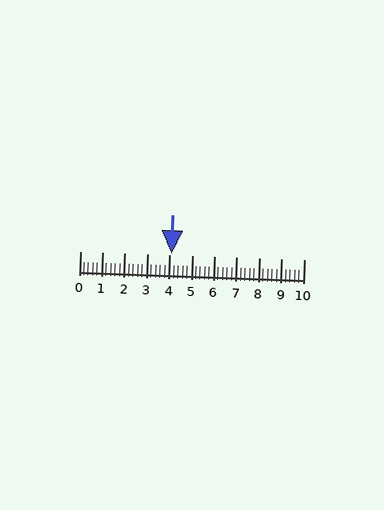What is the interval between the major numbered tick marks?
The major tick marks are spaced 1 units apart.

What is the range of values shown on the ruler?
The ruler shows values from 0 to 10.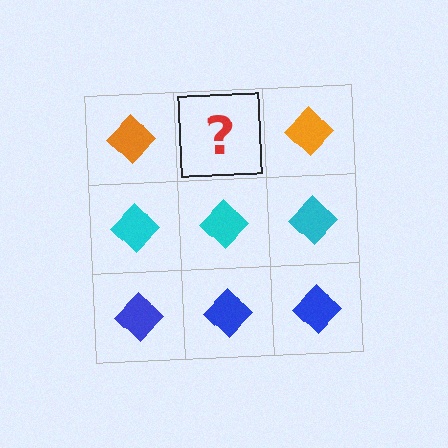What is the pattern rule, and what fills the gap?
The rule is that each row has a consistent color. The gap should be filled with an orange diamond.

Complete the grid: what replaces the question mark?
The question mark should be replaced with an orange diamond.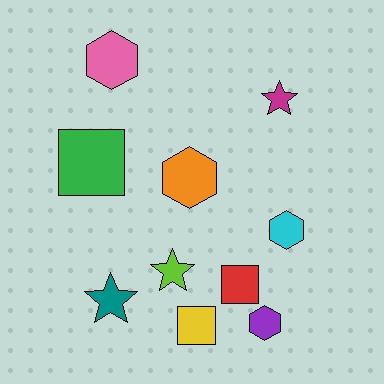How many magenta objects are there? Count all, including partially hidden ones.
There is 1 magenta object.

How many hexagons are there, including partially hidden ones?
There are 4 hexagons.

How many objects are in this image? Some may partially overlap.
There are 10 objects.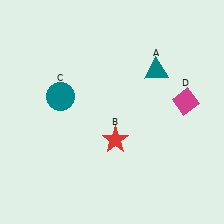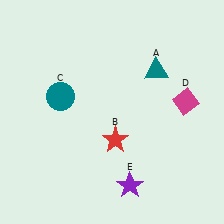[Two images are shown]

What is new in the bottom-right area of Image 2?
A purple star (E) was added in the bottom-right area of Image 2.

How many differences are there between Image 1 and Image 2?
There is 1 difference between the two images.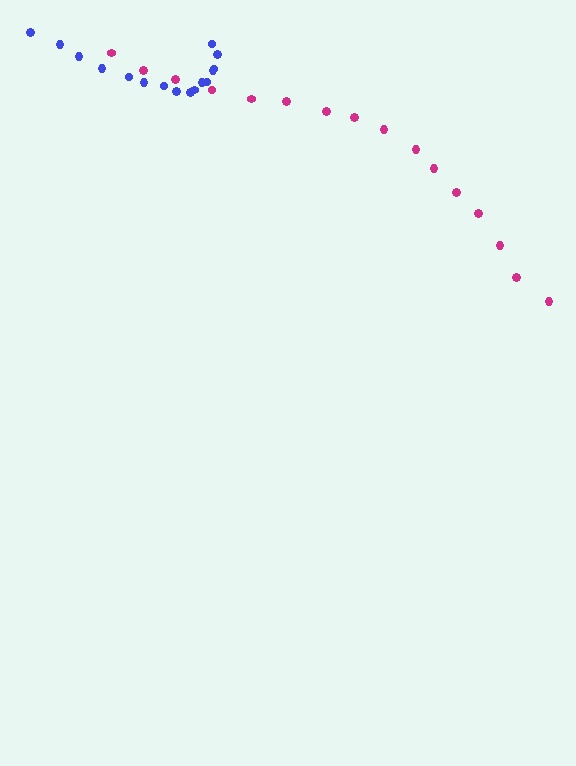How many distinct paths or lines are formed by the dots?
There are 2 distinct paths.